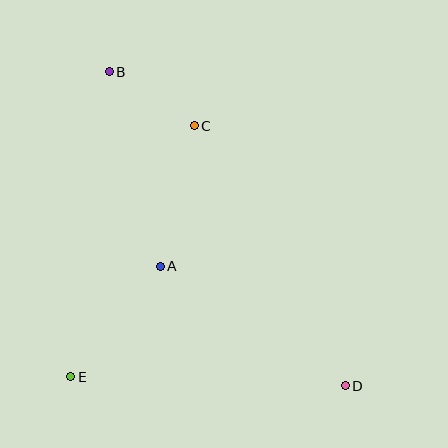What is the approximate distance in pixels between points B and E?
The distance between B and E is approximately 307 pixels.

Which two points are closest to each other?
Points B and C are closest to each other.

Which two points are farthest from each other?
Points B and D are farthest from each other.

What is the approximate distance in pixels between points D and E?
The distance between D and E is approximately 275 pixels.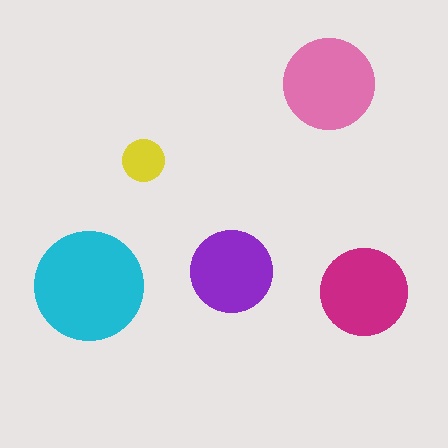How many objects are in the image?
There are 5 objects in the image.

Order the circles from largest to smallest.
the cyan one, the pink one, the magenta one, the purple one, the yellow one.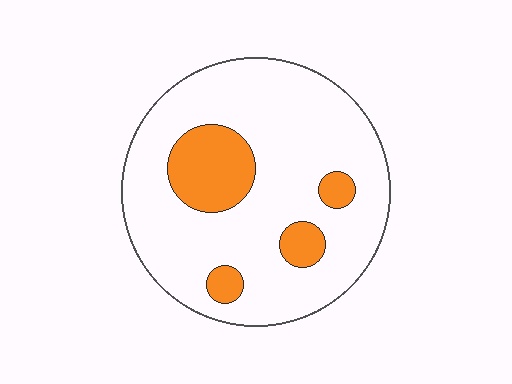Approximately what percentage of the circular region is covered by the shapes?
Approximately 20%.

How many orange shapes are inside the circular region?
4.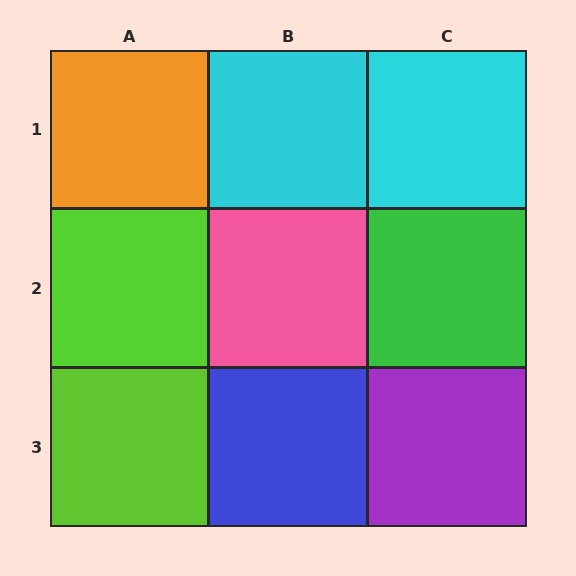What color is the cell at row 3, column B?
Blue.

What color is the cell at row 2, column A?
Lime.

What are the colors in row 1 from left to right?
Orange, cyan, cyan.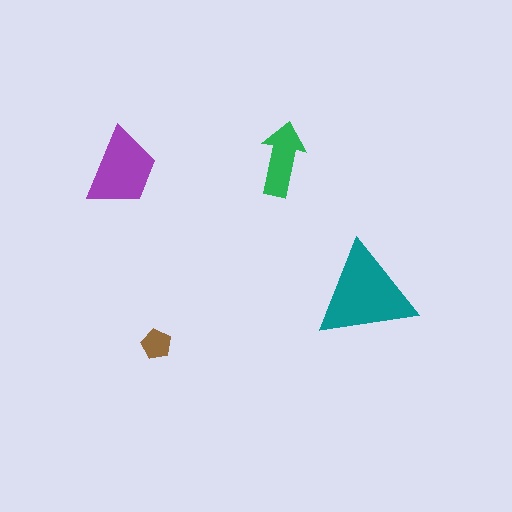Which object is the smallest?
The brown pentagon.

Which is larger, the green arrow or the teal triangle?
The teal triangle.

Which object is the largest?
The teal triangle.